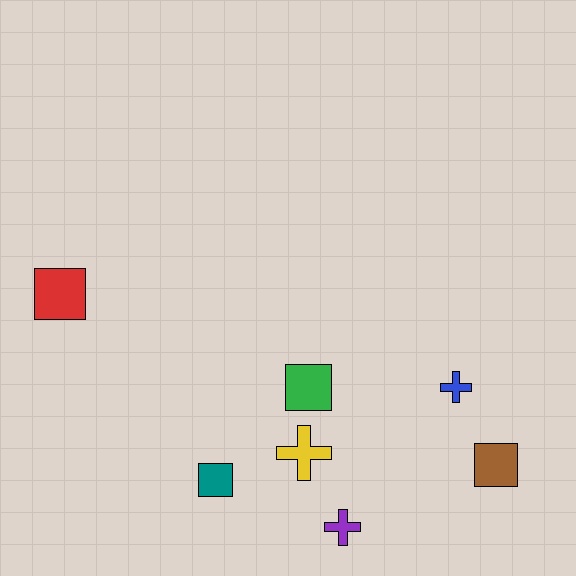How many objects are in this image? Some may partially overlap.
There are 7 objects.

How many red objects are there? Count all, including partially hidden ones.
There is 1 red object.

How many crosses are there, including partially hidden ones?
There are 3 crosses.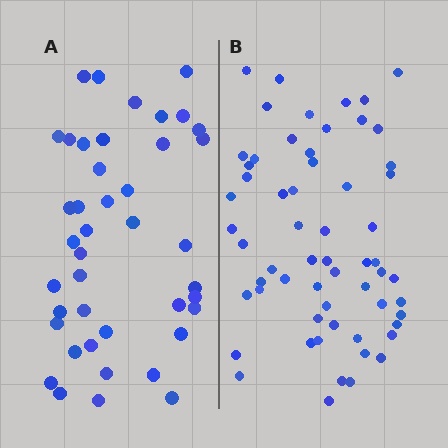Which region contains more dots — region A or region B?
Region B (the right region) has more dots.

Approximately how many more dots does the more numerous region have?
Region B has approximately 20 more dots than region A.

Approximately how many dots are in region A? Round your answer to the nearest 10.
About 40 dots. (The exact count is 42, which rounds to 40.)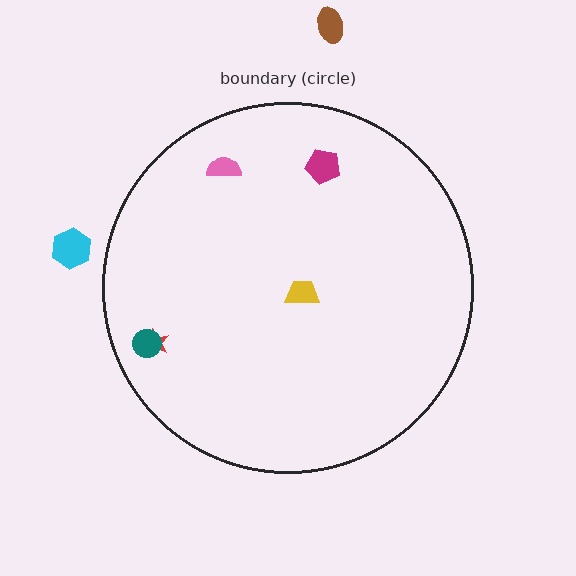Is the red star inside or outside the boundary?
Inside.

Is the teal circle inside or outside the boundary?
Inside.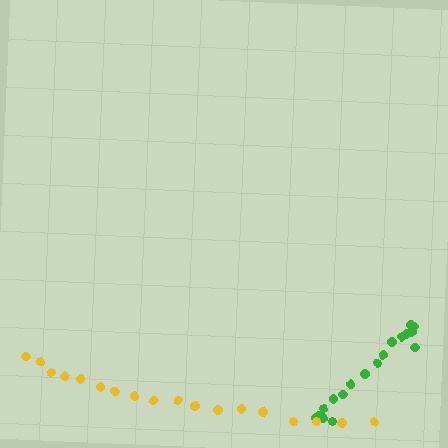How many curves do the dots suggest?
There are 2 distinct paths.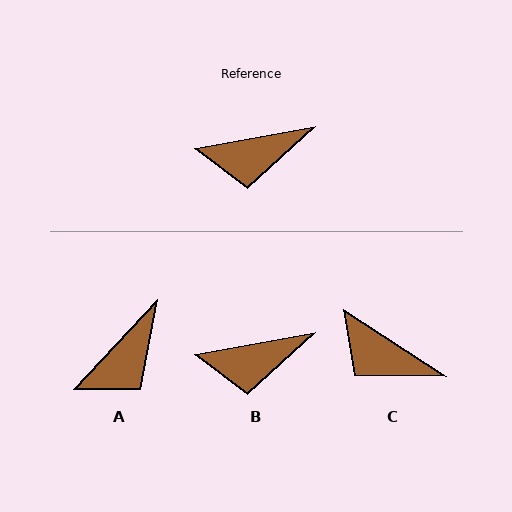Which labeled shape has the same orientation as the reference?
B.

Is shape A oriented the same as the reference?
No, it is off by about 37 degrees.